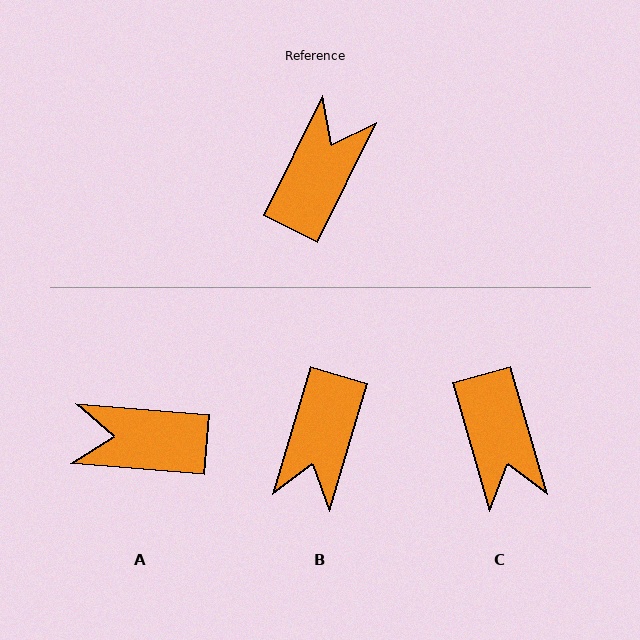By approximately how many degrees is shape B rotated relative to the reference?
Approximately 170 degrees clockwise.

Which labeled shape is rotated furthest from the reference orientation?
B, about 170 degrees away.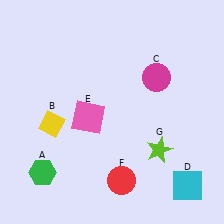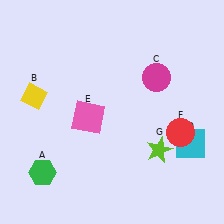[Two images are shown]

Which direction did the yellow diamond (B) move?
The yellow diamond (B) moved up.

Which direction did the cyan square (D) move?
The cyan square (D) moved up.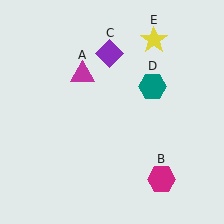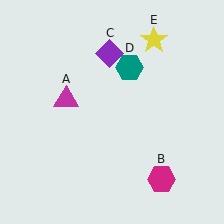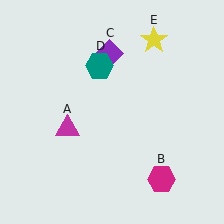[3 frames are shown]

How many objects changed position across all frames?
2 objects changed position: magenta triangle (object A), teal hexagon (object D).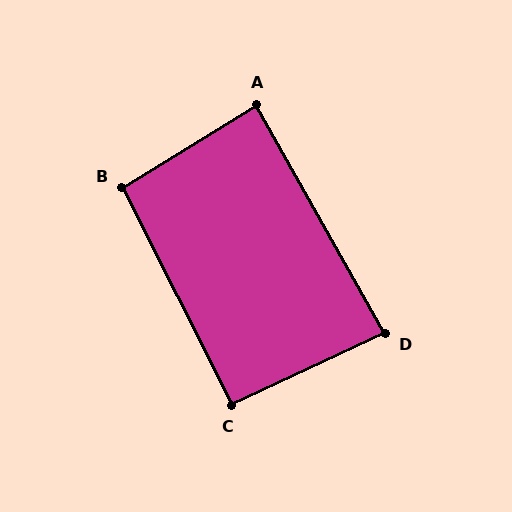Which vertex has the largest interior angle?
B, at approximately 94 degrees.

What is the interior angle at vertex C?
Approximately 92 degrees (approximately right).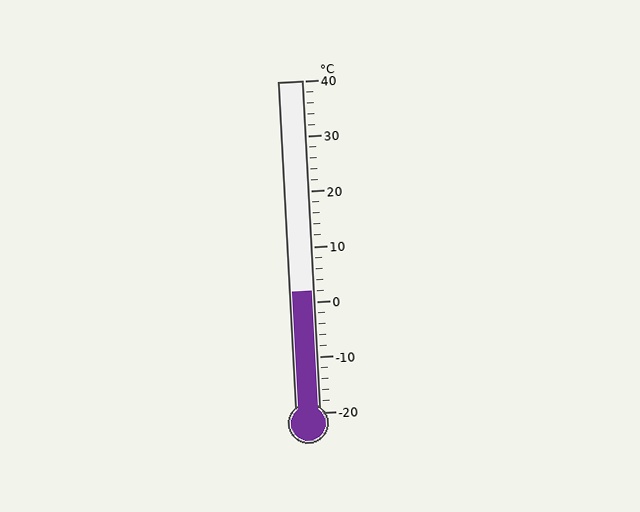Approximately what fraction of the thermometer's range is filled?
The thermometer is filled to approximately 35% of its range.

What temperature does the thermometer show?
The thermometer shows approximately 2°C.